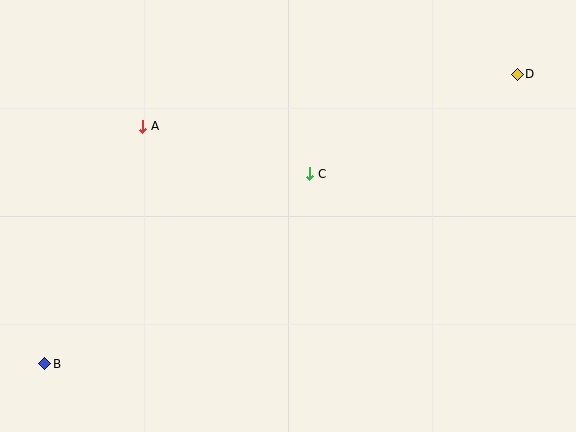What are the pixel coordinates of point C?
Point C is at (310, 174).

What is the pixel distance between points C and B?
The distance between C and B is 326 pixels.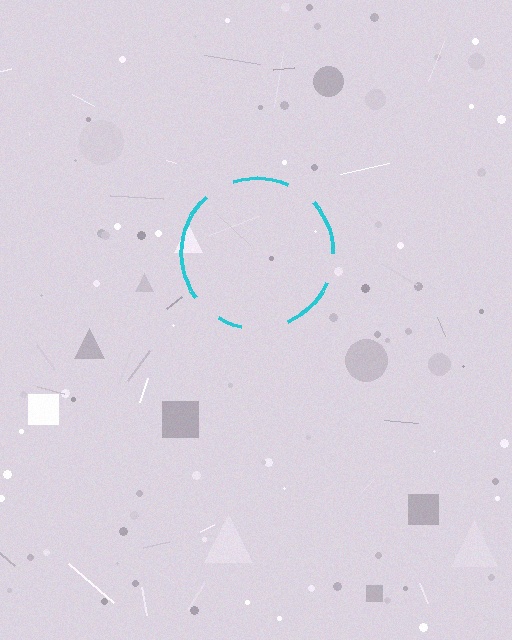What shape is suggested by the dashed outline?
The dashed outline suggests a circle.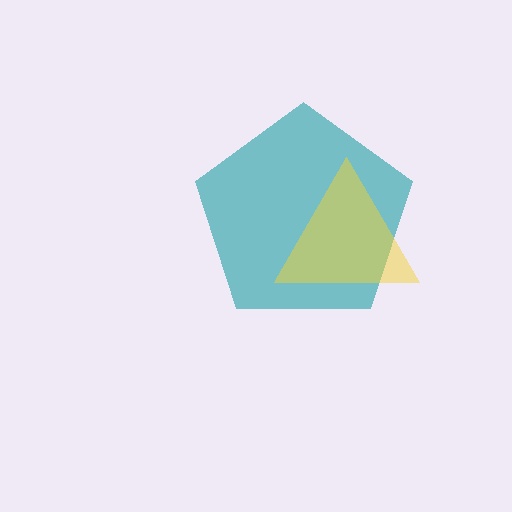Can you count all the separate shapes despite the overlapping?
Yes, there are 2 separate shapes.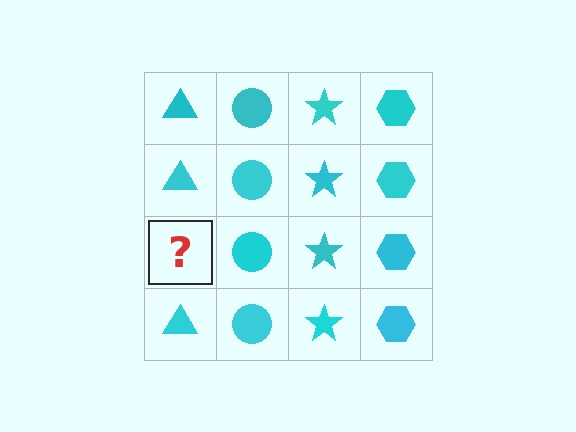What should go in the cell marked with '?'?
The missing cell should contain a cyan triangle.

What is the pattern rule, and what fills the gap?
The rule is that each column has a consistent shape. The gap should be filled with a cyan triangle.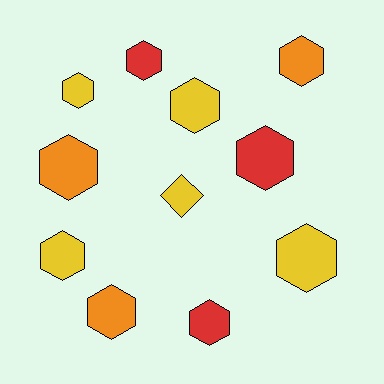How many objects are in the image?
There are 11 objects.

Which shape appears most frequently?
Hexagon, with 10 objects.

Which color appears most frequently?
Yellow, with 5 objects.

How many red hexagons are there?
There are 3 red hexagons.